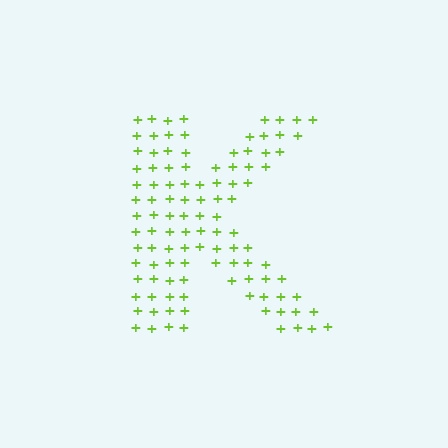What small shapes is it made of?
It is made of small plus signs.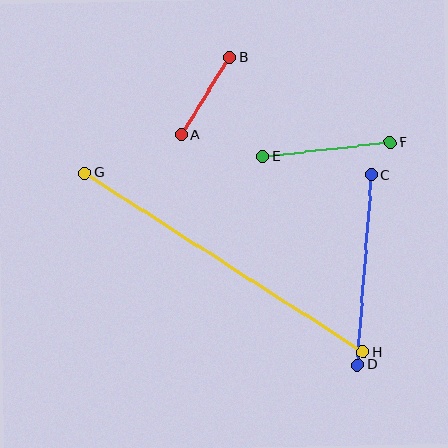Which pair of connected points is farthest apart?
Points G and H are farthest apart.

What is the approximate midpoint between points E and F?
The midpoint is at approximately (326, 149) pixels.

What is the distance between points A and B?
The distance is approximately 91 pixels.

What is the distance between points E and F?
The distance is approximately 129 pixels.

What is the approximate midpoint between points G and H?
The midpoint is at approximately (224, 262) pixels.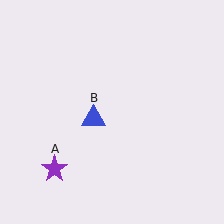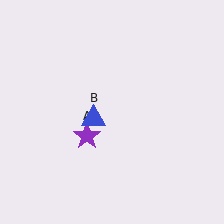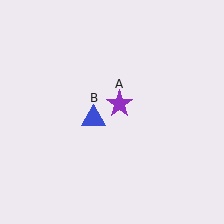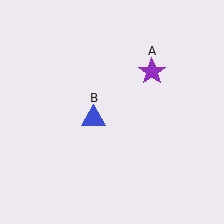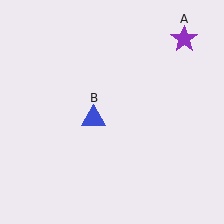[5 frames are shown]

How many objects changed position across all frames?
1 object changed position: purple star (object A).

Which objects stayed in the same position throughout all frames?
Blue triangle (object B) remained stationary.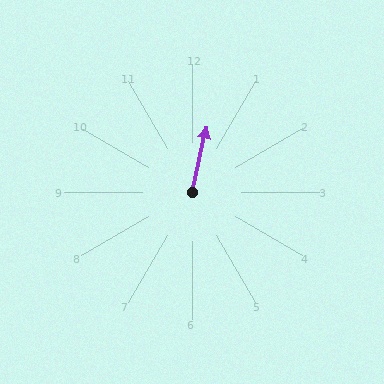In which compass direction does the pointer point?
North.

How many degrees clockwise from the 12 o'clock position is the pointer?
Approximately 12 degrees.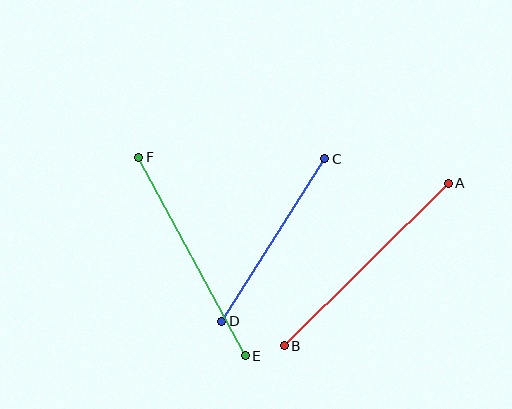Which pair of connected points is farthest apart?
Points A and B are farthest apart.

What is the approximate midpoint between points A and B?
The midpoint is at approximately (366, 265) pixels.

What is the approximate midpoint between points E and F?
The midpoint is at approximately (192, 256) pixels.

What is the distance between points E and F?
The distance is approximately 225 pixels.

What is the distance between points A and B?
The distance is approximately 230 pixels.